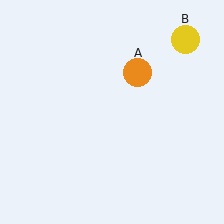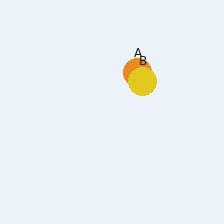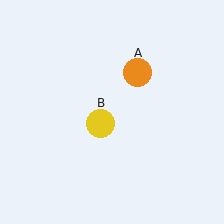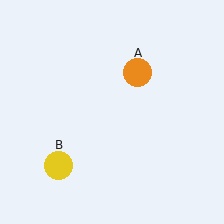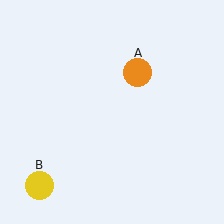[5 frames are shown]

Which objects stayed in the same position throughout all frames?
Orange circle (object A) remained stationary.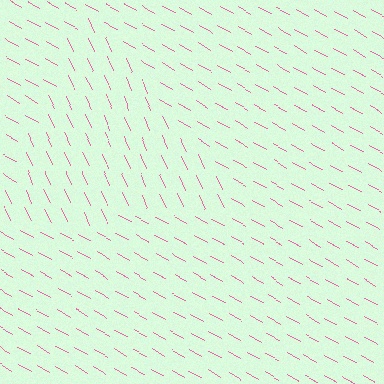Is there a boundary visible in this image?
Yes, there is a texture boundary formed by a change in line orientation.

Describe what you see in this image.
The image is filled with small pink line segments. A triangle region in the image has lines oriented differently from the surrounding lines, creating a visible texture boundary.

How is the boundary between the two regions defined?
The boundary is defined purely by a change in line orientation (approximately 37 degrees difference). All lines are the same color and thickness.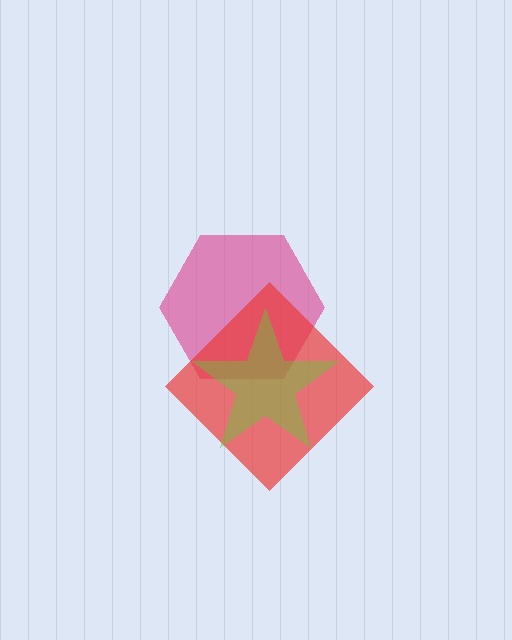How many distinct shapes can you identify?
There are 3 distinct shapes: a pink hexagon, a red diamond, a lime star.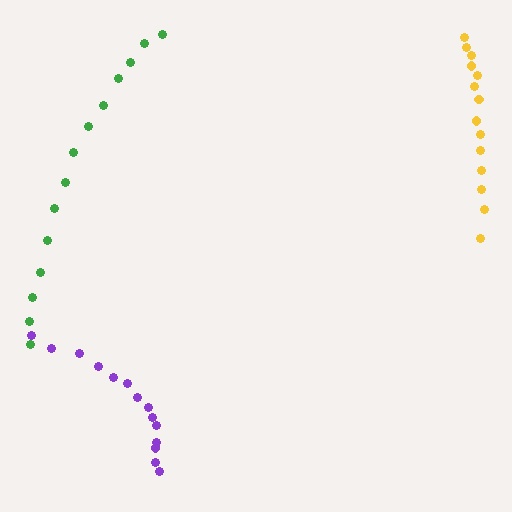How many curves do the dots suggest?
There are 3 distinct paths.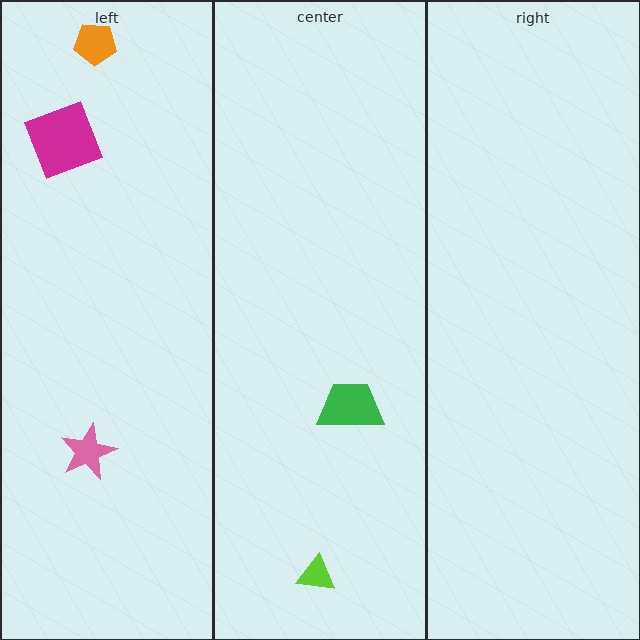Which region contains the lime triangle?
The center region.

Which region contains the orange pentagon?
The left region.